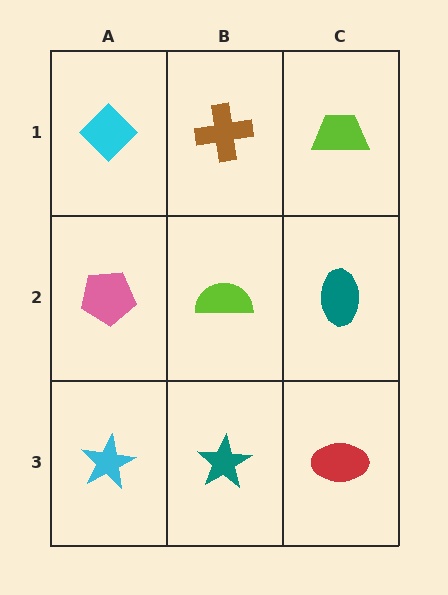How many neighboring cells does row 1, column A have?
2.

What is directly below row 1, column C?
A teal ellipse.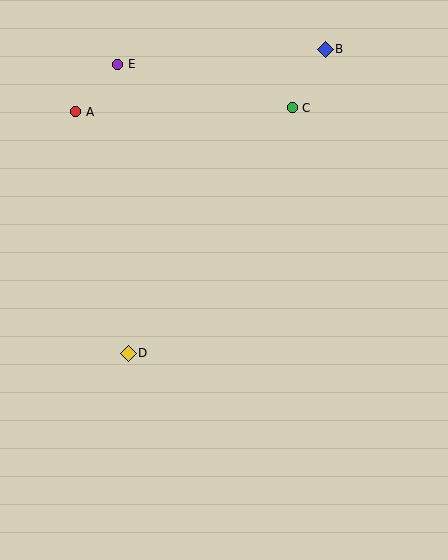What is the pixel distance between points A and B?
The distance between A and B is 257 pixels.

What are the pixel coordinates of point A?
Point A is at (76, 112).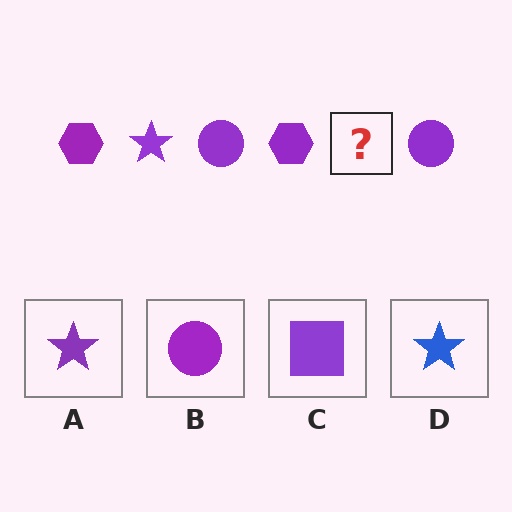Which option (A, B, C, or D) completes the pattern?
A.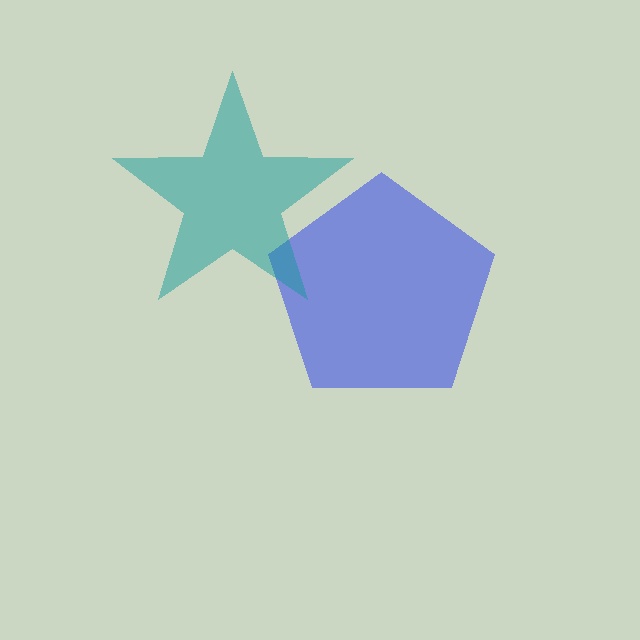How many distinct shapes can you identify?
There are 2 distinct shapes: a blue pentagon, a teal star.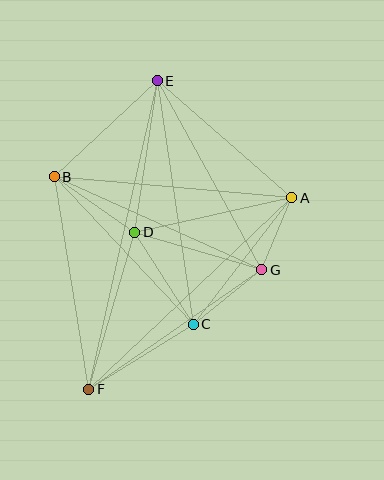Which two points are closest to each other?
Points A and G are closest to each other.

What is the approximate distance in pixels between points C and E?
The distance between C and E is approximately 246 pixels.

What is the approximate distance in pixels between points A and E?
The distance between A and E is approximately 179 pixels.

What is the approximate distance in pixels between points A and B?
The distance between A and B is approximately 239 pixels.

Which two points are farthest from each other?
Points E and F are farthest from each other.